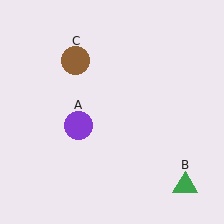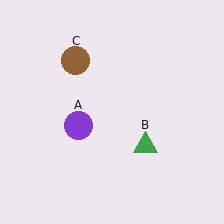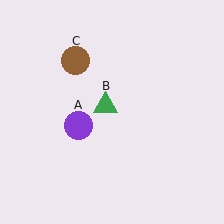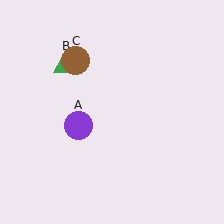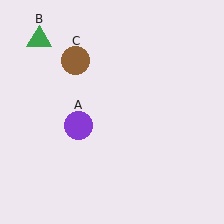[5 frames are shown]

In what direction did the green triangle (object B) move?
The green triangle (object B) moved up and to the left.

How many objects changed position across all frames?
1 object changed position: green triangle (object B).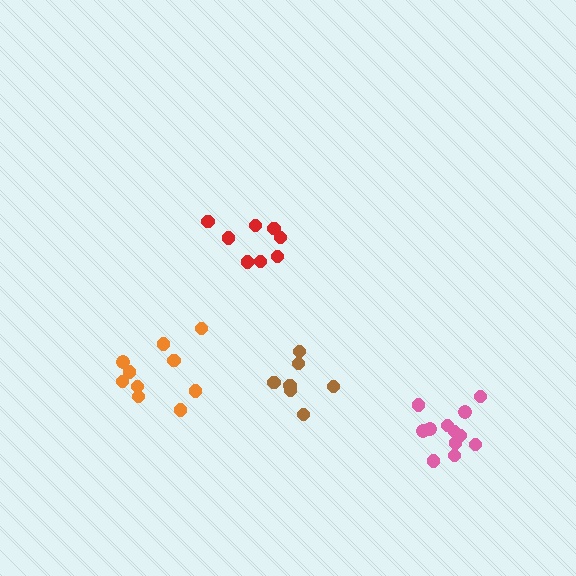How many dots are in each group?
Group 1: 7 dots, Group 2: 12 dots, Group 3: 10 dots, Group 4: 8 dots (37 total).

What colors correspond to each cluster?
The clusters are colored: brown, pink, orange, red.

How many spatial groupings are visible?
There are 4 spatial groupings.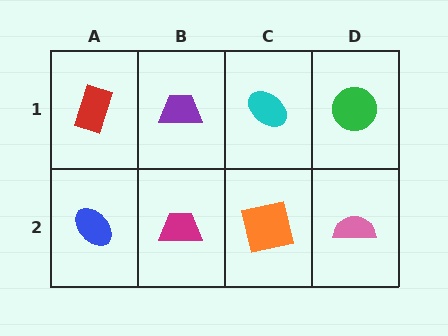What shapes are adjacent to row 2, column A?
A red rectangle (row 1, column A), a magenta trapezoid (row 2, column B).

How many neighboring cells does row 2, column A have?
2.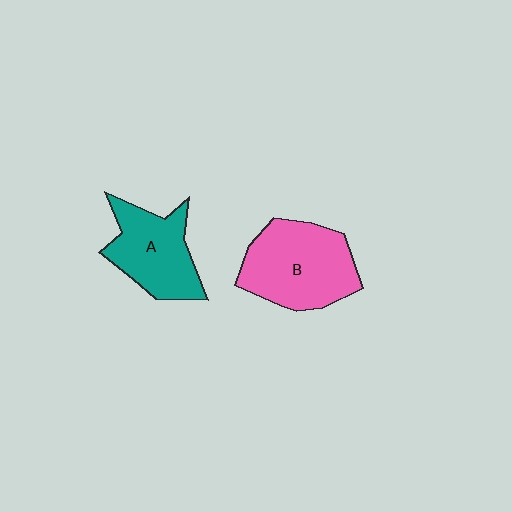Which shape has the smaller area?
Shape A (teal).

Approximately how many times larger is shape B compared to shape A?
Approximately 1.3 times.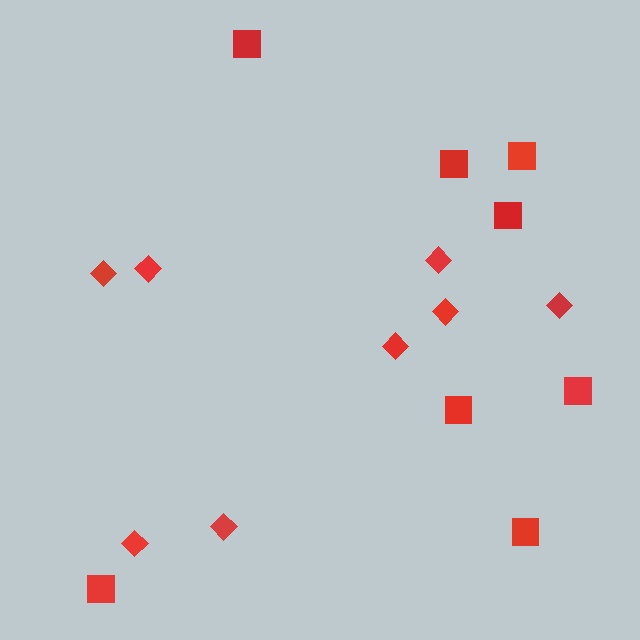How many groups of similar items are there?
There are 2 groups: one group of squares (8) and one group of diamonds (8).